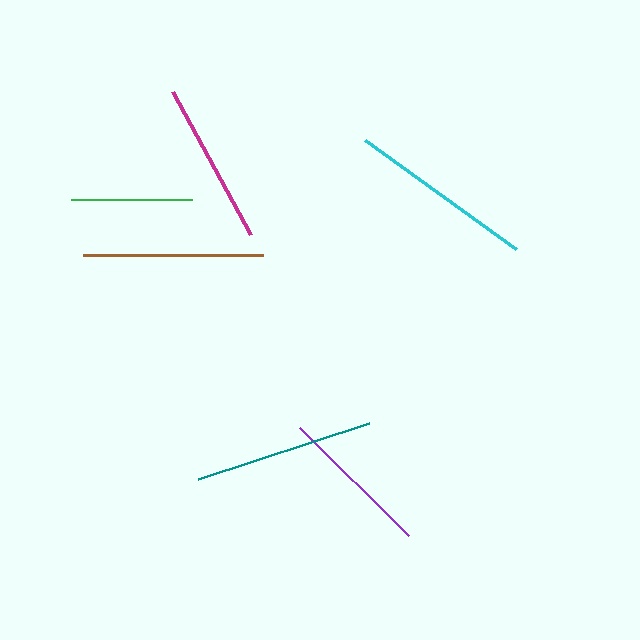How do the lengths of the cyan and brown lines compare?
The cyan and brown lines are approximately the same length.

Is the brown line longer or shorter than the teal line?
The teal line is longer than the brown line.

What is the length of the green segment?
The green segment is approximately 121 pixels long.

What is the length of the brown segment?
The brown segment is approximately 179 pixels long.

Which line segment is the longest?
The cyan line is the longest at approximately 187 pixels.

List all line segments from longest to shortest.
From longest to shortest: cyan, teal, brown, magenta, purple, green.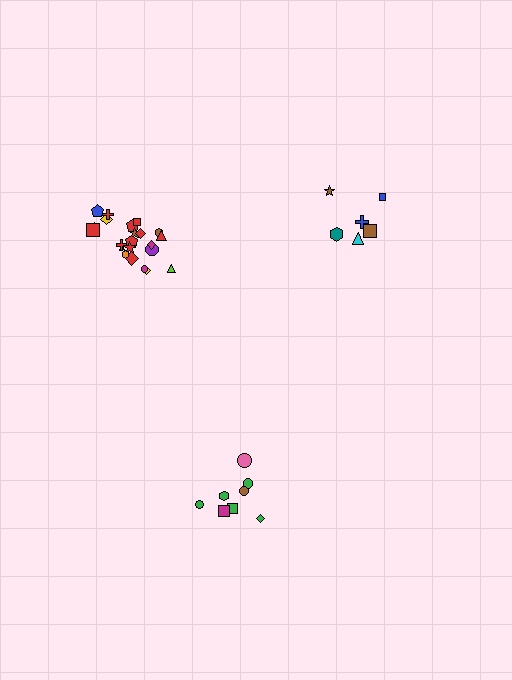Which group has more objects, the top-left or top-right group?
The top-left group.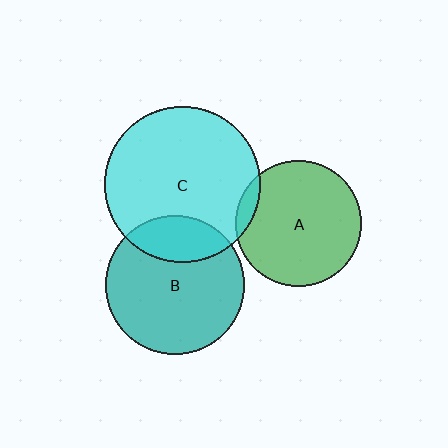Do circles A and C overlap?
Yes.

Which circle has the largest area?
Circle C (cyan).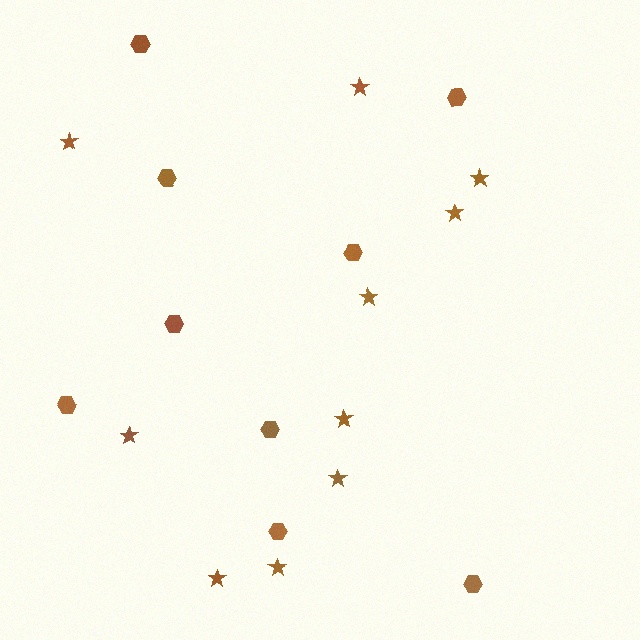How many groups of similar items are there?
There are 2 groups: one group of hexagons (9) and one group of stars (10).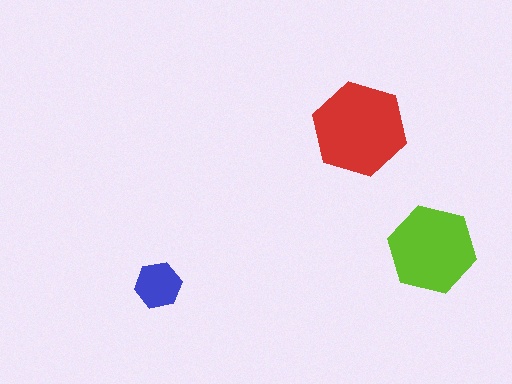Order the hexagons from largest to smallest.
the red one, the lime one, the blue one.